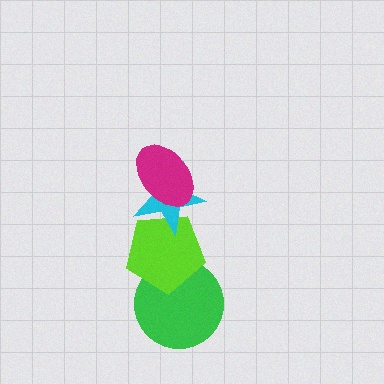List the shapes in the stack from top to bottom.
From top to bottom: the magenta ellipse, the cyan star, the lime pentagon, the green circle.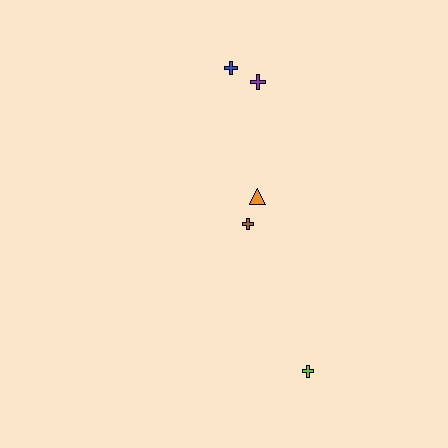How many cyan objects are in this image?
There are no cyan objects.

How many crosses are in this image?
There are 4 crosses.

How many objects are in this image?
There are 5 objects.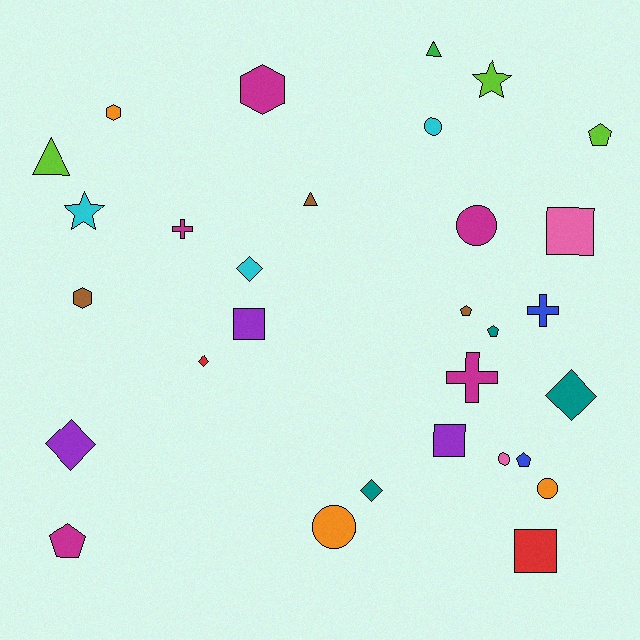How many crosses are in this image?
There are 3 crosses.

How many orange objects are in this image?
There are 3 orange objects.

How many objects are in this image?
There are 30 objects.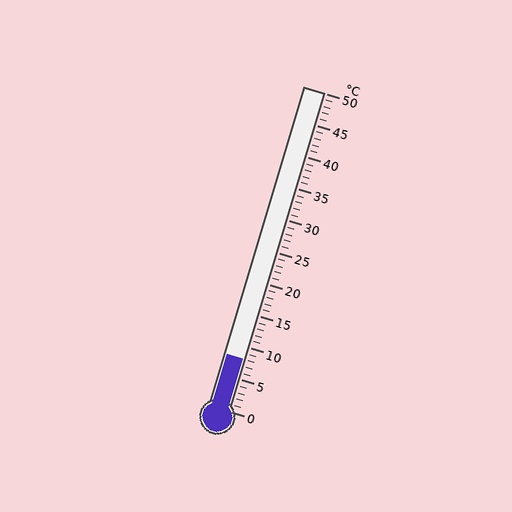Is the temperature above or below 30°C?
The temperature is below 30°C.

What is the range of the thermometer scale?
The thermometer scale ranges from 0°C to 50°C.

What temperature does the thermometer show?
The thermometer shows approximately 8°C.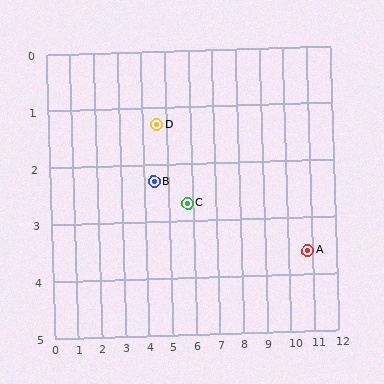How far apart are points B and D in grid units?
Points B and D are about 1.0 grid units apart.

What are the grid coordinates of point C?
Point C is at approximately (5.8, 2.7).